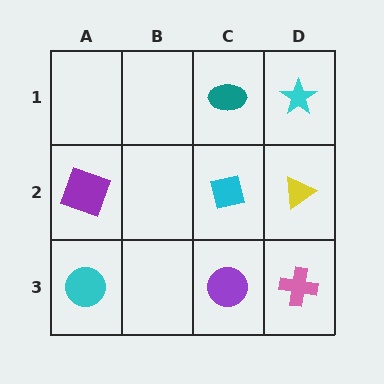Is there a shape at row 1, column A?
No, that cell is empty.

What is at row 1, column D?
A cyan star.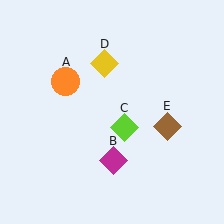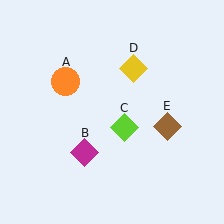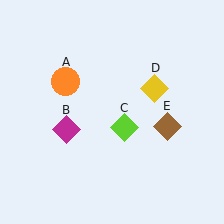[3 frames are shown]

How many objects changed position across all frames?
2 objects changed position: magenta diamond (object B), yellow diamond (object D).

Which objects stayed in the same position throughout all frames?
Orange circle (object A) and lime diamond (object C) and brown diamond (object E) remained stationary.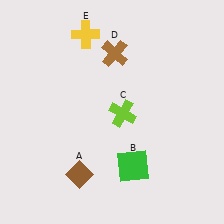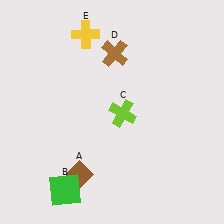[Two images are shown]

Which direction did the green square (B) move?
The green square (B) moved left.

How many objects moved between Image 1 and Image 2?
1 object moved between the two images.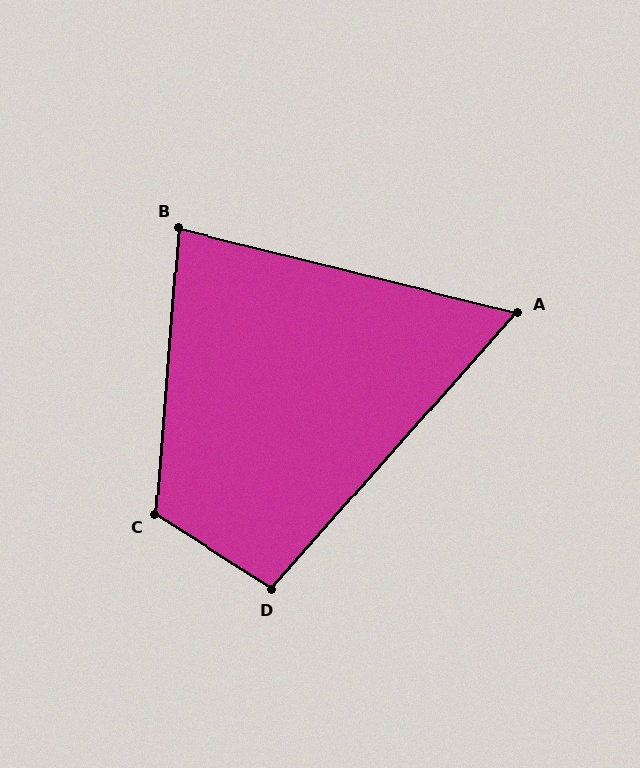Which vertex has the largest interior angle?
C, at approximately 118 degrees.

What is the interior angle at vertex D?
Approximately 99 degrees (obtuse).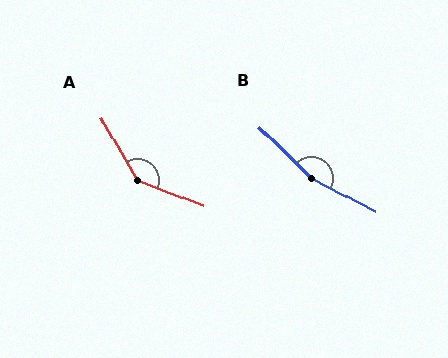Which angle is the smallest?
A, at approximately 141 degrees.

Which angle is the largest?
B, at approximately 163 degrees.